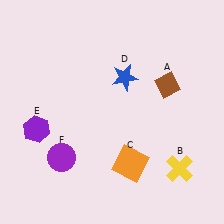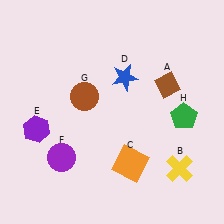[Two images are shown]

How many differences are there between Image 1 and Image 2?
There are 2 differences between the two images.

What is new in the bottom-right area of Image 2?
A green pentagon (H) was added in the bottom-right area of Image 2.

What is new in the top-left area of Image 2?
A brown circle (G) was added in the top-left area of Image 2.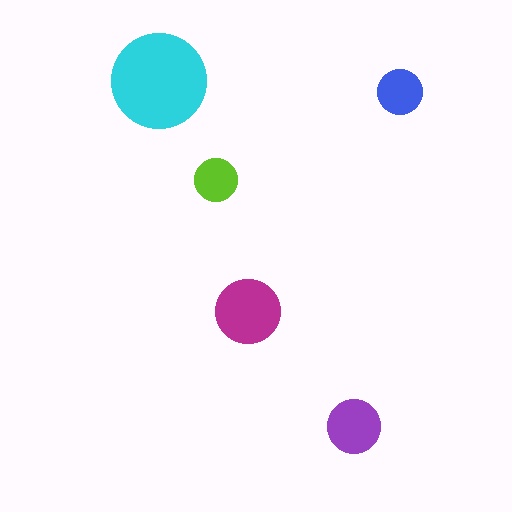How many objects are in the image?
There are 5 objects in the image.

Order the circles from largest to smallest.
the cyan one, the magenta one, the purple one, the blue one, the lime one.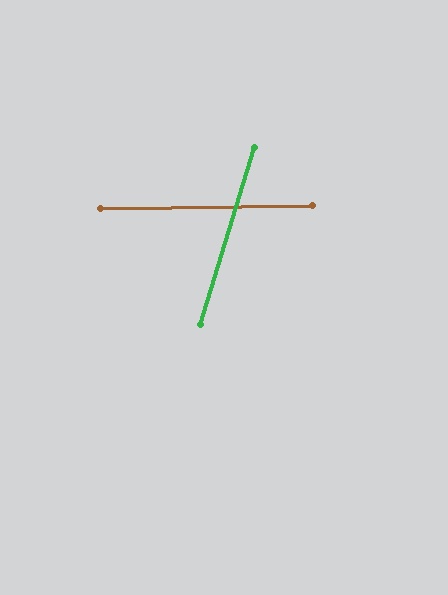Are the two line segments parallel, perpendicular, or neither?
Neither parallel nor perpendicular — they differ by about 72°.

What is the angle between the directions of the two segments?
Approximately 72 degrees.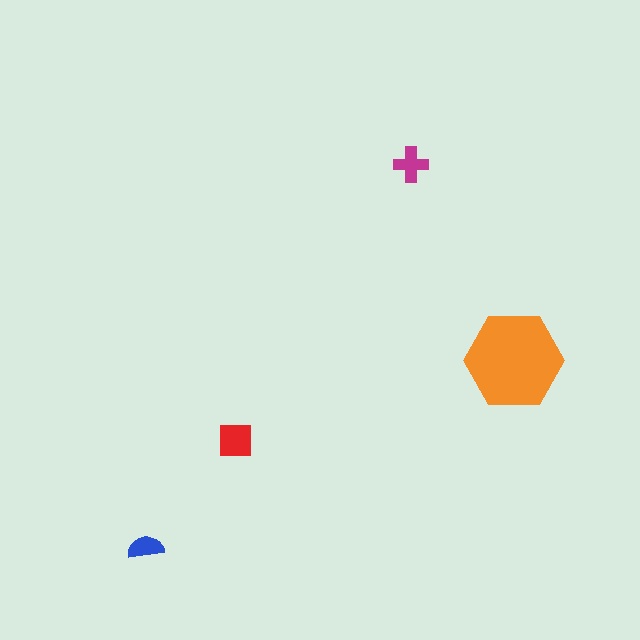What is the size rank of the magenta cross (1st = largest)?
3rd.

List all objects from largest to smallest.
The orange hexagon, the red square, the magenta cross, the blue semicircle.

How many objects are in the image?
There are 4 objects in the image.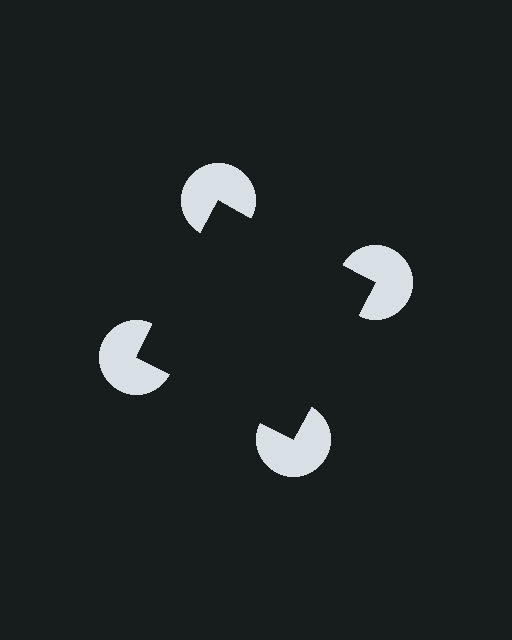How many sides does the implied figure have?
4 sides.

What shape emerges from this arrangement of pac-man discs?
An illusory square — its edges are inferred from the aligned wedge cuts in the pac-man discs, not physically drawn.